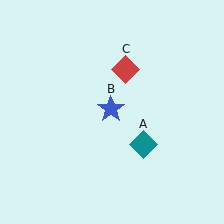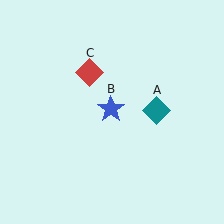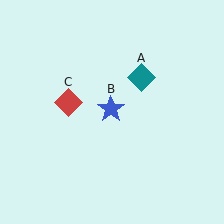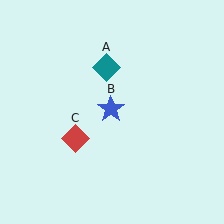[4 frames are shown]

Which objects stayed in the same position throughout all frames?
Blue star (object B) remained stationary.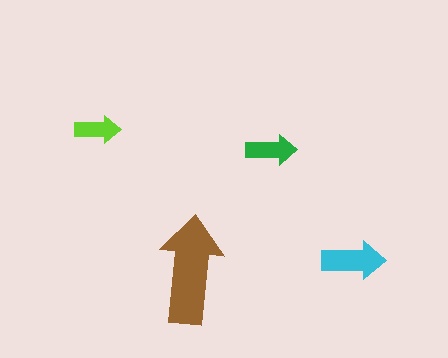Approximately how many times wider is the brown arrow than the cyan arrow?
About 1.5 times wider.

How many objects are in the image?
There are 4 objects in the image.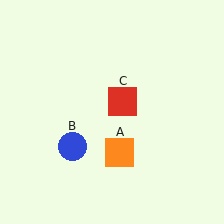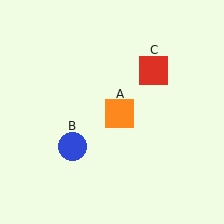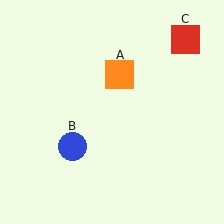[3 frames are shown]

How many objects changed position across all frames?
2 objects changed position: orange square (object A), red square (object C).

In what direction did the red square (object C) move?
The red square (object C) moved up and to the right.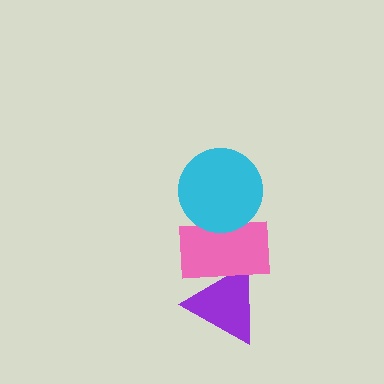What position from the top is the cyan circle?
The cyan circle is 1st from the top.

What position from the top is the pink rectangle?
The pink rectangle is 2nd from the top.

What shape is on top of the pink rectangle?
The cyan circle is on top of the pink rectangle.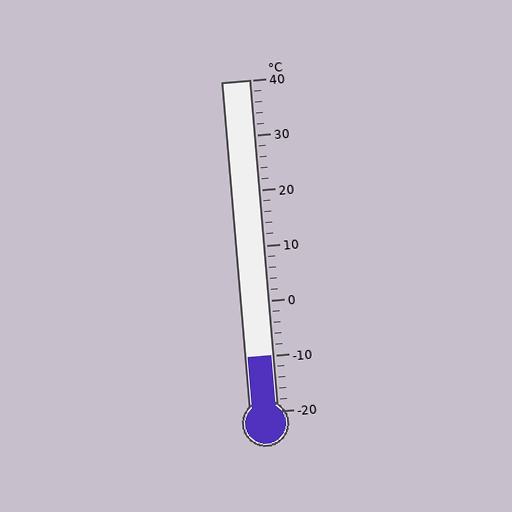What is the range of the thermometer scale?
The thermometer scale ranges from -20°C to 40°C.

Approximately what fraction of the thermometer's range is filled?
The thermometer is filled to approximately 15% of its range.